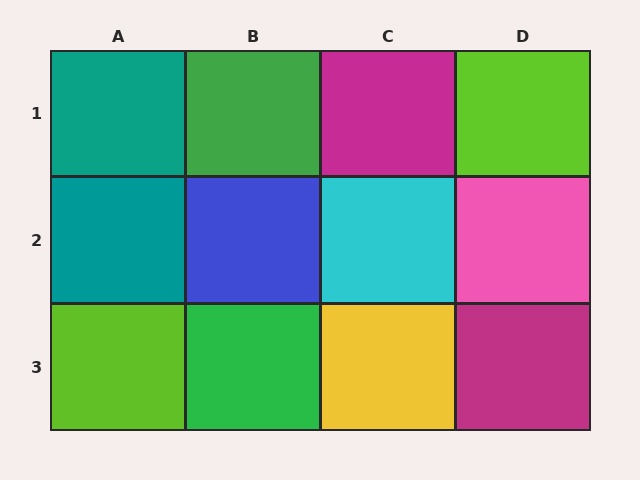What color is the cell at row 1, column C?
Magenta.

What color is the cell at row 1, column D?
Lime.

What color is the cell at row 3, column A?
Lime.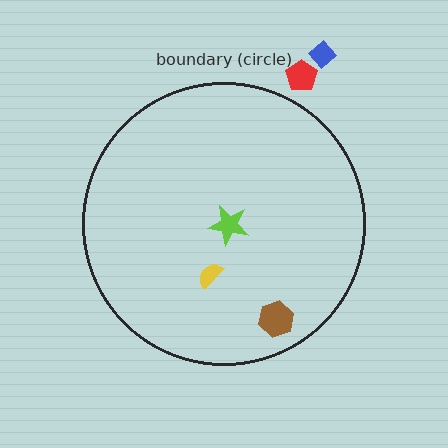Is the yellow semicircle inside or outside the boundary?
Inside.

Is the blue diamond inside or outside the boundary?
Outside.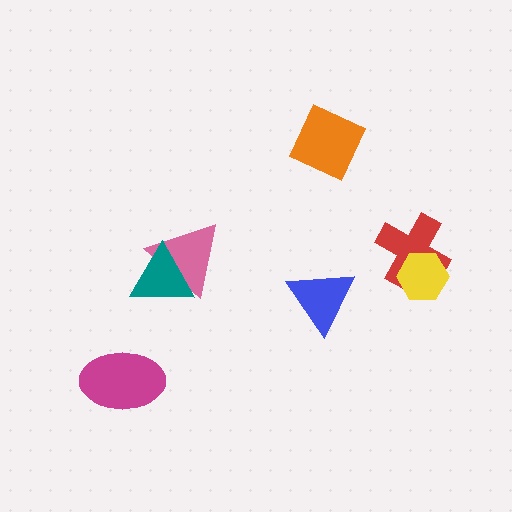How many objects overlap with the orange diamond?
0 objects overlap with the orange diamond.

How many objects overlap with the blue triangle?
0 objects overlap with the blue triangle.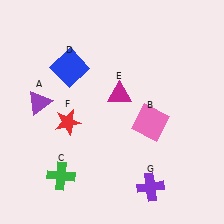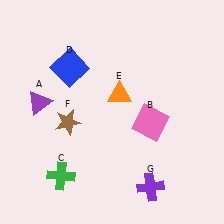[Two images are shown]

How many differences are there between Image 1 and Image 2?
There are 2 differences between the two images.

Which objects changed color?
E changed from magenta to orange. F changed from red to brown.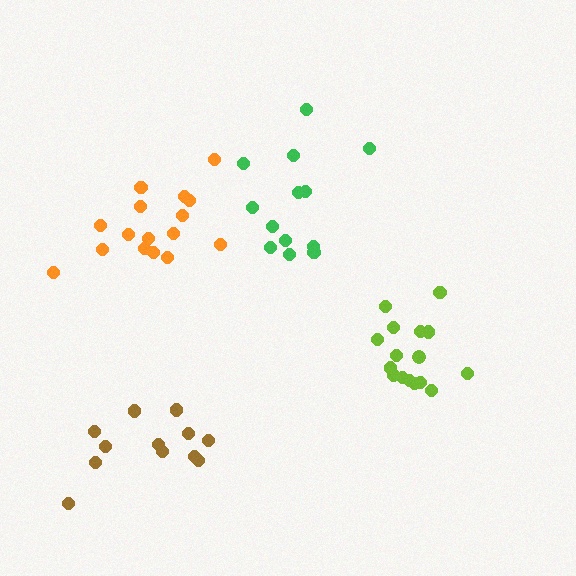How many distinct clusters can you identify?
There are 4 distinct clusters.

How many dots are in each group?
Group 1: 16 dots, Group 2: 16 dots, Group 3: 13 dots, Group 4: 12 dots (57 total).